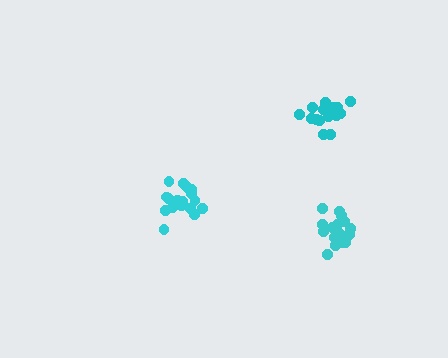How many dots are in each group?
Group 1: 15 dots, Group 2: 17 dots, Group 3: 18 dots (50 total).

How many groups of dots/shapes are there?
There are 3 groups.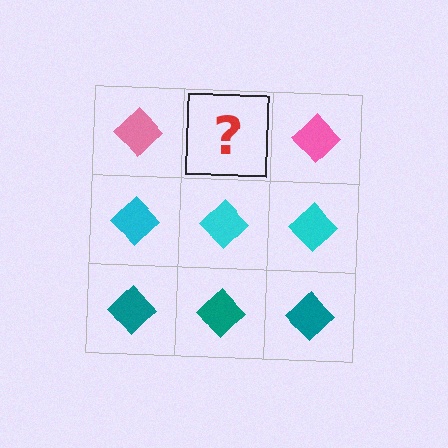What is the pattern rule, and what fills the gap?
The rule is that each row has a consistent color. The gap should be filled with a pink diamond.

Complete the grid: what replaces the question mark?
The question mark should be replaced with a pink diamond.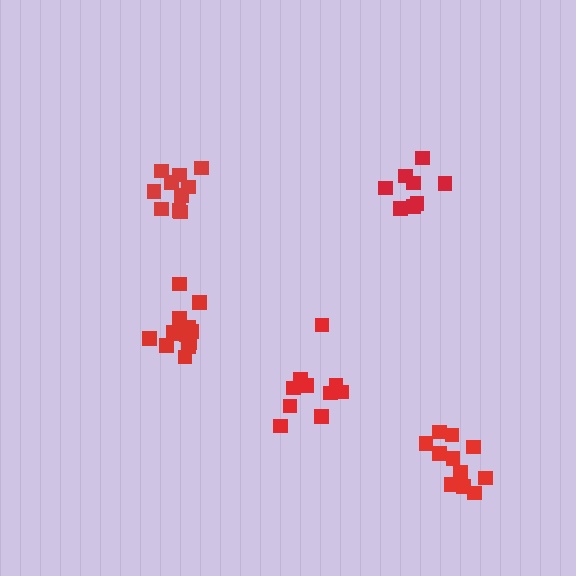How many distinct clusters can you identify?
There are 5 distinct clusters.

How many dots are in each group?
Group 1: 10 dots, Group 2: 8 dots, Group 3: 13 dots, Group 4: 11 dots, Group 5: 10 dots (52 total).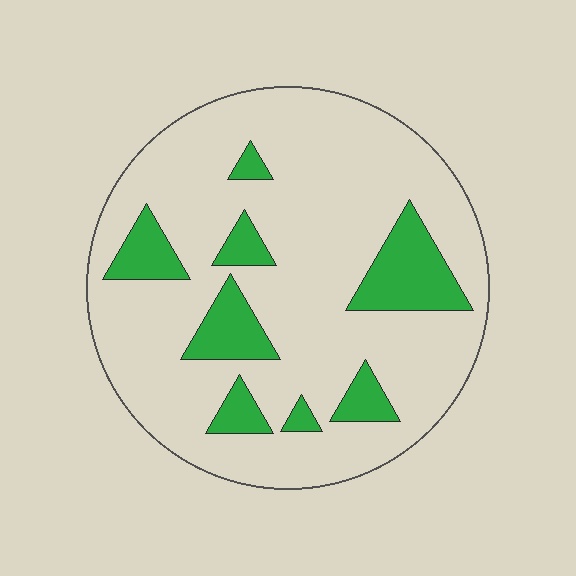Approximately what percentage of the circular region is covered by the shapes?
Approximately 20%.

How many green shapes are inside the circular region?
8.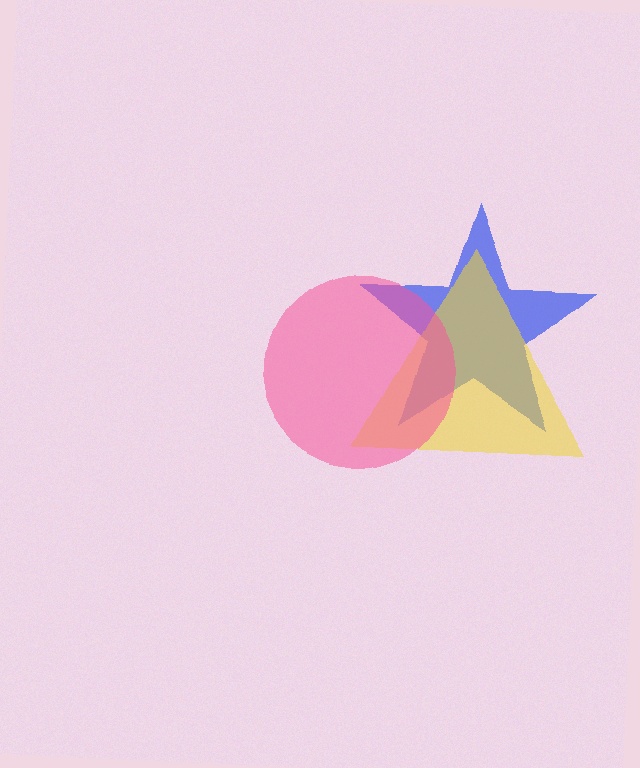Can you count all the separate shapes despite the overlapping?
Yes, there are 3 separate shapes.